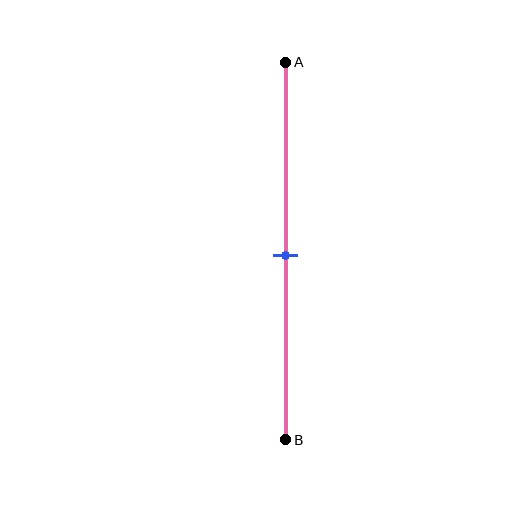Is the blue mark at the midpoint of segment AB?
Yes, the mark is approximately at the midpoint.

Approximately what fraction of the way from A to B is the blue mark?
The blue mark is approximately 50% of the way from A to B.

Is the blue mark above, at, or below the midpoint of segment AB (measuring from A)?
The blue mark is approximately at the midpoint of segment AB.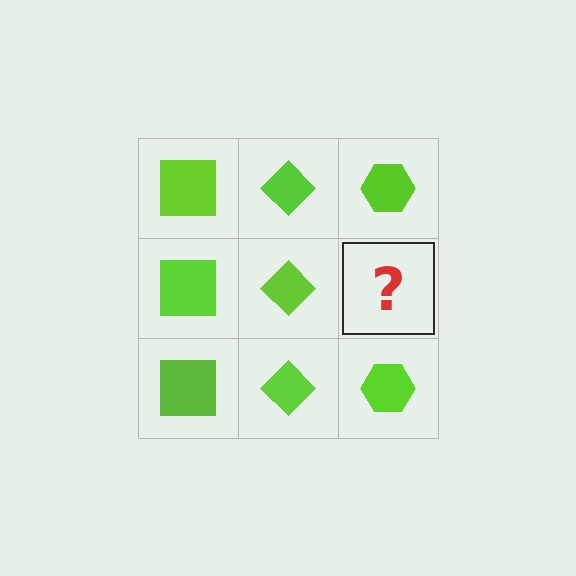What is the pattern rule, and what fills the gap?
The rule is that each column has a consistent shape. The gap should be filled with a lime hexagon.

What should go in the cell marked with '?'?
The missing cell should contain a lime hexagon.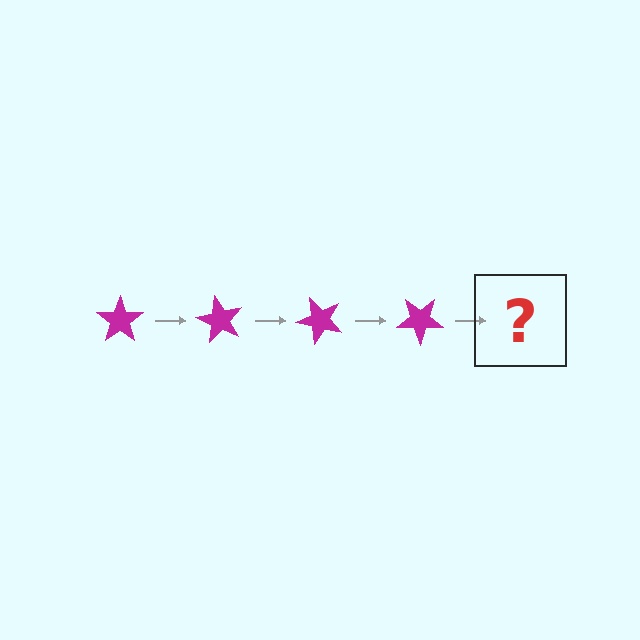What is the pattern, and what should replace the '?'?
The pattern is that the star rotates 60 degrees each step. The '?' should be a magenta star rotated 240 degrees.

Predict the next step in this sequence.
The next step is a magenta star rotated 240 degrees.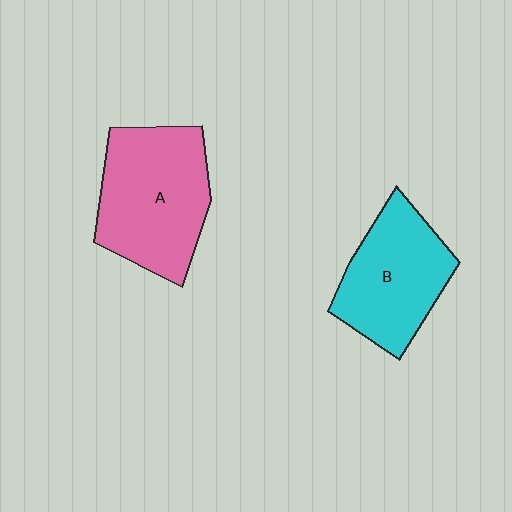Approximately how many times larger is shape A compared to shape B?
Approximately 1.2 times.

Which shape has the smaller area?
Shape B (cyan).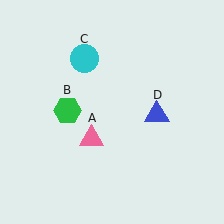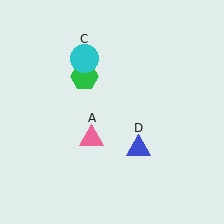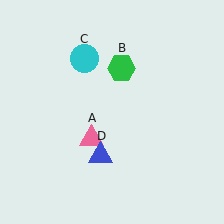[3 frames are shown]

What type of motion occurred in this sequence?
The green hexagon (object B), blue triangle (object D) rotated clockwise around the center of the scene.